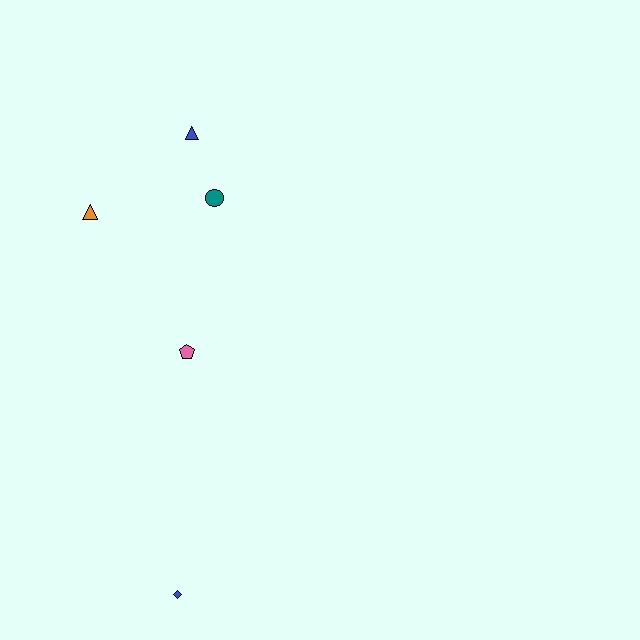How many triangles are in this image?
There are 2 triangles.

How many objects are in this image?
There are 5 objects.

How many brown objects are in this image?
There are no brown objects.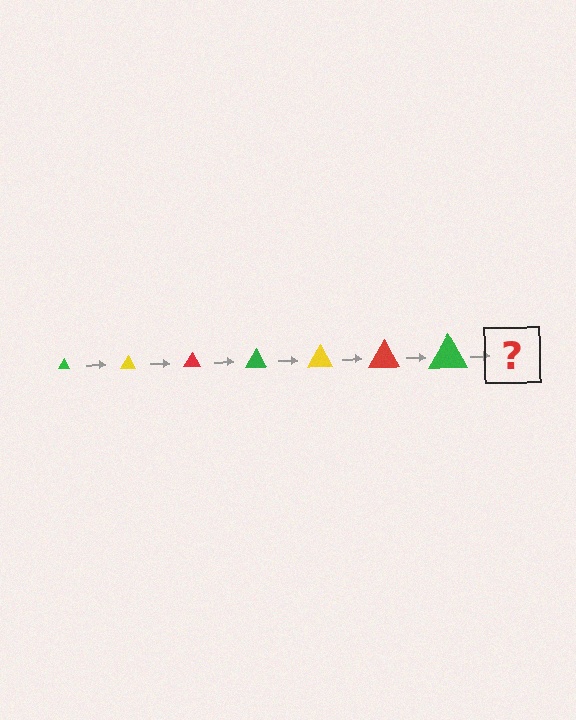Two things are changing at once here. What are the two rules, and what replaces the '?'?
The two rules are that the triangle grows larger each step and the color cycles through green, yellow, and red. The '?' should be a yellow triangle, larger than the previous one.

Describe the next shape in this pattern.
It should be a yellow triangle, larger than the previous one.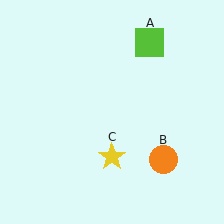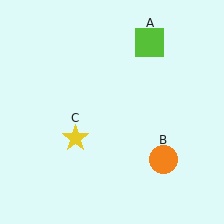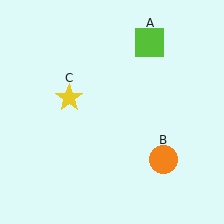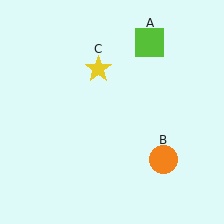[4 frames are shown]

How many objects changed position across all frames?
1 object changed position: yellow star (object C).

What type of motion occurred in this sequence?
The yellow star (object C) rotated clockwise around the center of the scene.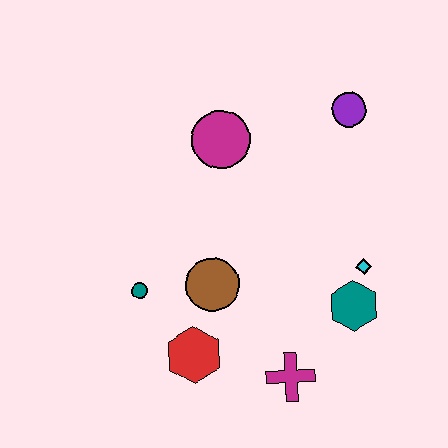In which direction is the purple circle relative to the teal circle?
The purple circle is to the right of the teal circle.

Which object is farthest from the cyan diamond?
The teal circle is farthest from the cyan diamond.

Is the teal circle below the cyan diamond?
Yes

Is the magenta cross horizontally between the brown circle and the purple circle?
Yes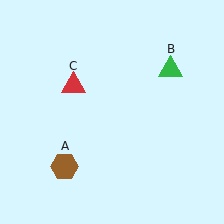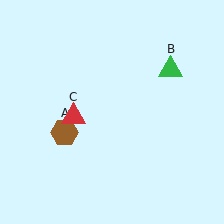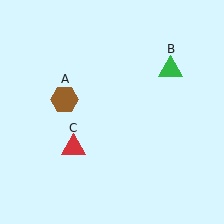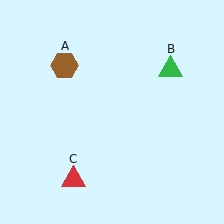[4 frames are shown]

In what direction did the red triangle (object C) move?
The red triangle (object C) moved down.